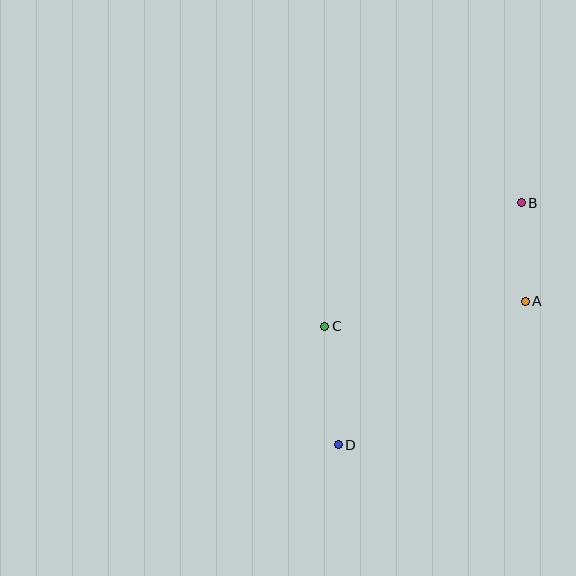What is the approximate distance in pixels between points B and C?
The distance between B and C is approximately 232 pixels.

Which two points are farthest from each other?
Points B and D are farthest from each other.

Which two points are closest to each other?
Points A and B are closest to each other.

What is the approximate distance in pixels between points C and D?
The distance between C and D is approximately 119 pixels.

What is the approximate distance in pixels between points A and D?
The distance between A and D is approximately 236 pixels.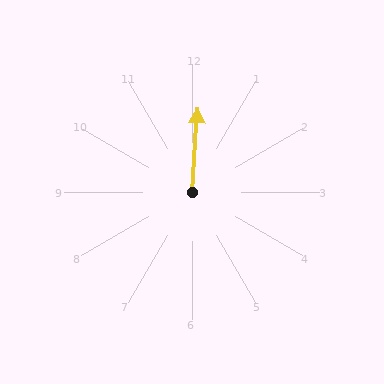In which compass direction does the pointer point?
North.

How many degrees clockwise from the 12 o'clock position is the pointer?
Approximately 4 degrees.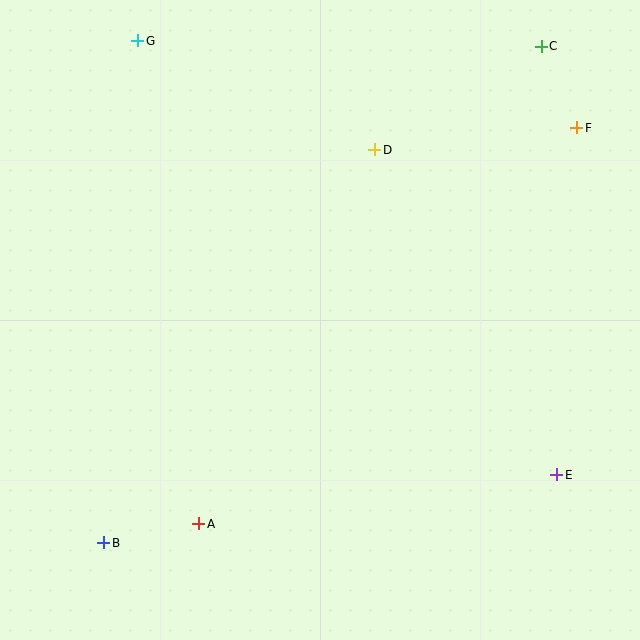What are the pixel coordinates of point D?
Point D is at (375, 150).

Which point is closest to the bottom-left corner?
Point B is closest to the bottom-left corner.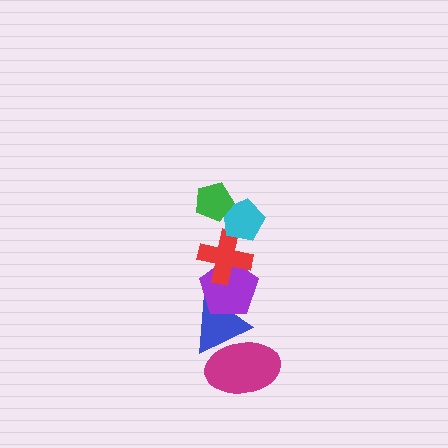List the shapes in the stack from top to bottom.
From top to bottom: the green pentagon, the cyan pentagon, the red cross, the purple pentagon, the blue triangle, the magenta ellipse.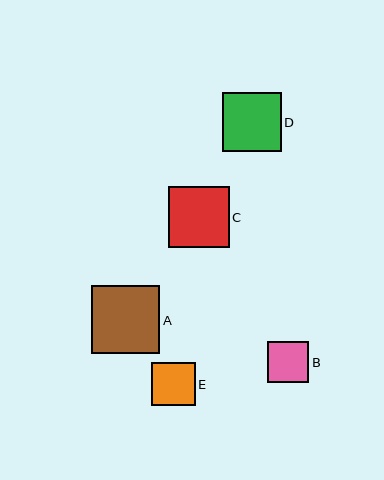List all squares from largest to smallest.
From largest to smallest: A, C, D, E, B.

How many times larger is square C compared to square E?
Square C is approximately 1.4 times the size of square E.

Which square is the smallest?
Square B is the smallest with a size of approximately 42 pixels.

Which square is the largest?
Square A is the largest with a size of approximately 68 pixels.